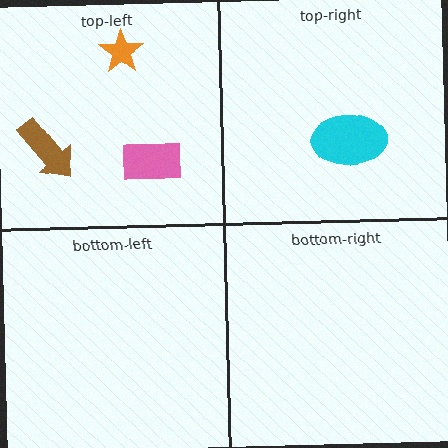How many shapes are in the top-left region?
3.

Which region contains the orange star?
The top-left region.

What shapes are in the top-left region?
The brown arrow, the pink rectangle, the orange star.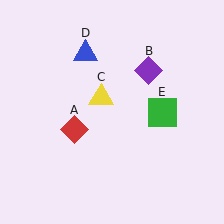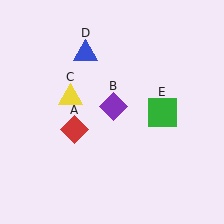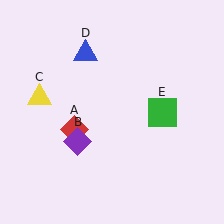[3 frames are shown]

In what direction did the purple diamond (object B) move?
The purple diamond (object B) moved down and to the left.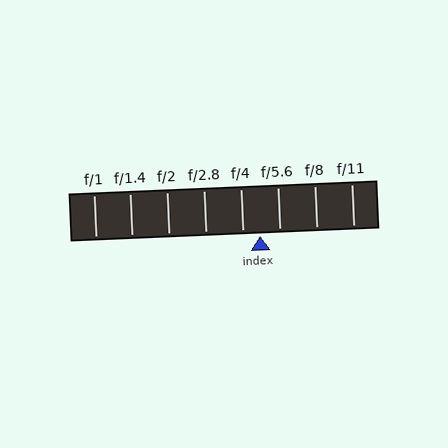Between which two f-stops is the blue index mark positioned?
The index mark is between f/4 and f/5.6.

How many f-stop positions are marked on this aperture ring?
There are 8 f-stop positions marked.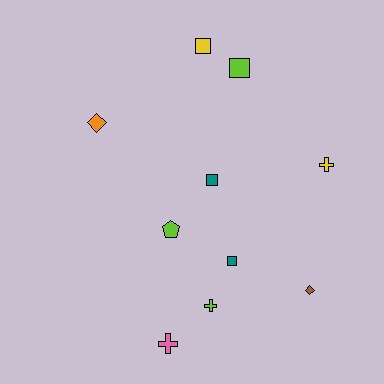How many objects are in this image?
There are 10 objects.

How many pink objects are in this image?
There is 1 pink object.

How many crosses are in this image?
There are 3 crosses.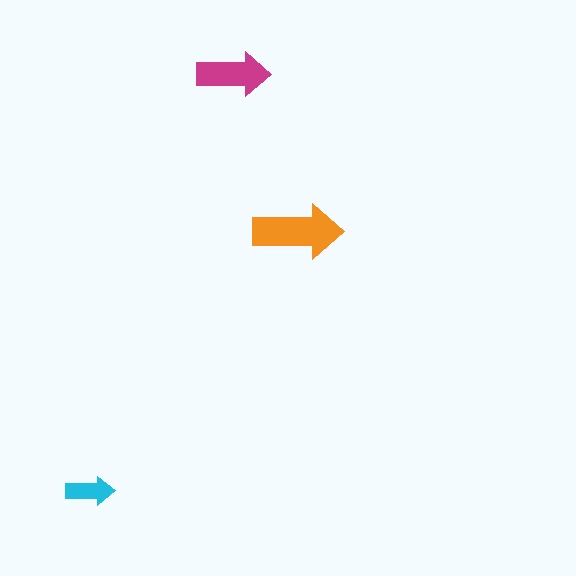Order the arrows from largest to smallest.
the orange one, the magenta one, the cyan one.